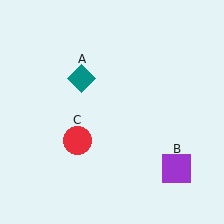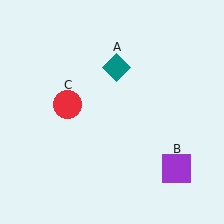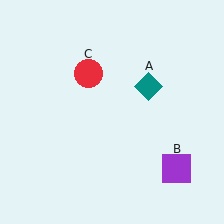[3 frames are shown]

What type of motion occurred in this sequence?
The teal diamond (object A), red circle (object C) rotated clockwise around the center of the scene.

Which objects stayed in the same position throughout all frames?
Purple square (object B) remained stationary.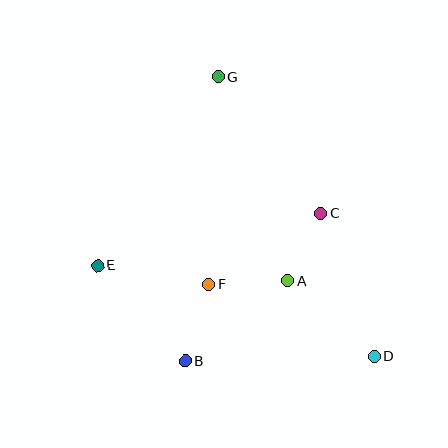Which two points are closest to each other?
Points A and C are closest to each other.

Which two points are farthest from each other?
Points D and G are farthest from each other.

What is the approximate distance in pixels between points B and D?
The distance between B and D is approximately 189 pixels.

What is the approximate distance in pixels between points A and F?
The distance between A and F is approximately 79 pixels.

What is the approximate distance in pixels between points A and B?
The distance between A and B is approximately 130 pixels.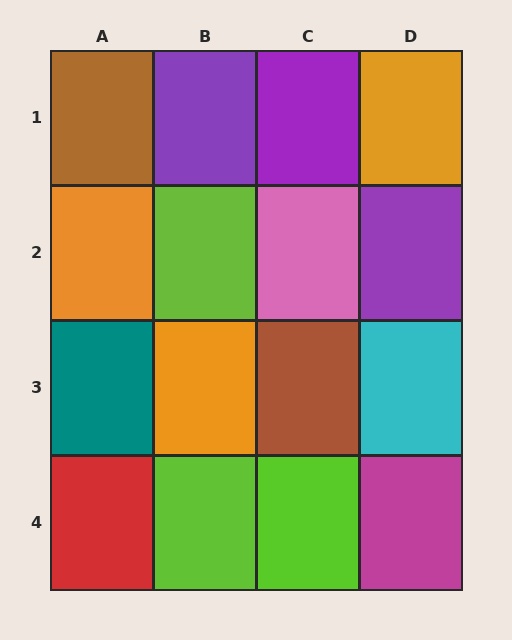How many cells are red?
1 cell is red.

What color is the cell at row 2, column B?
Lime.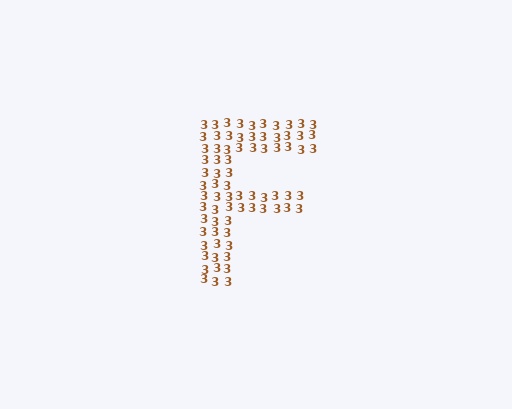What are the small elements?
The small elements are digit 3's.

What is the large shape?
The large shape is the letter F.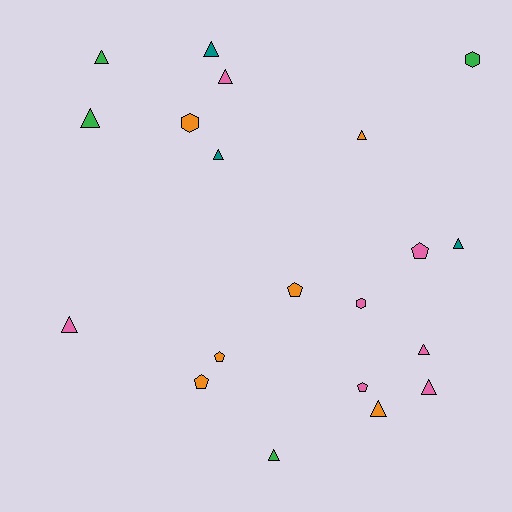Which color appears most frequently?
Pink, with 7 objects.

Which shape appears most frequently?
Triangle, with 12 objects.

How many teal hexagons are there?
There are no teal hexagons.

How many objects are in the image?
There are 20 objects.